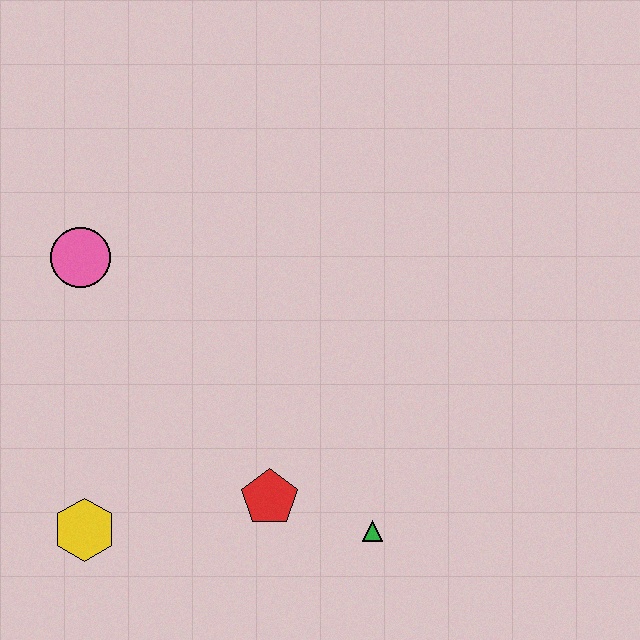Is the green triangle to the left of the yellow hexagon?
No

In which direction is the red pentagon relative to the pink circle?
The red pentagon is below the pink circle.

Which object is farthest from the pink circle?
The green triangle is farthest from the pink circle.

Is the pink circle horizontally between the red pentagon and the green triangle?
No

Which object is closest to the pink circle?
The yellow hexagon is closest to the pink circle.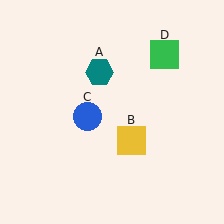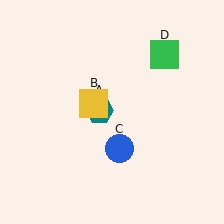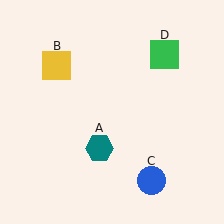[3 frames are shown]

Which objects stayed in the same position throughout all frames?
Green square (object D) remained stationary.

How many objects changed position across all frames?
3 objects changed position: teal hexagon (object A), yellow square (object B), blue circle (object C).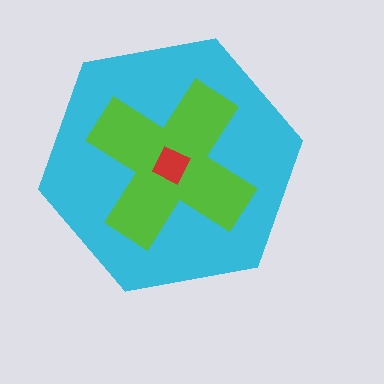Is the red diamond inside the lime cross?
Yes.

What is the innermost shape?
The red diamond.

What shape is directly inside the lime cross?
The red diamond.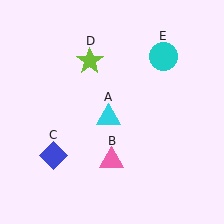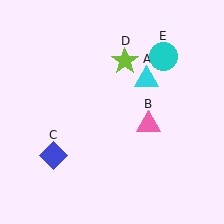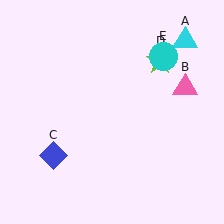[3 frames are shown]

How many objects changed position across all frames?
3 objects changed position: cyan triangle (object A), pink triangle (object B), lime star (object D).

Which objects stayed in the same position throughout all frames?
Blue diamond (object C) and cyan circle (object E) remained stationary.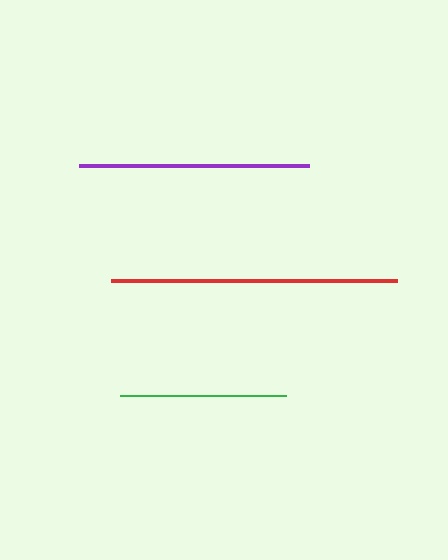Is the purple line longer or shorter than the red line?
The red line is longer than the purple line.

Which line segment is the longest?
The red line is the longest at approximately 286 pixels.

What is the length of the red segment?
The red segment is approximately 286 pixels long.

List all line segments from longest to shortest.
From longest to shortest: red, purple, green.